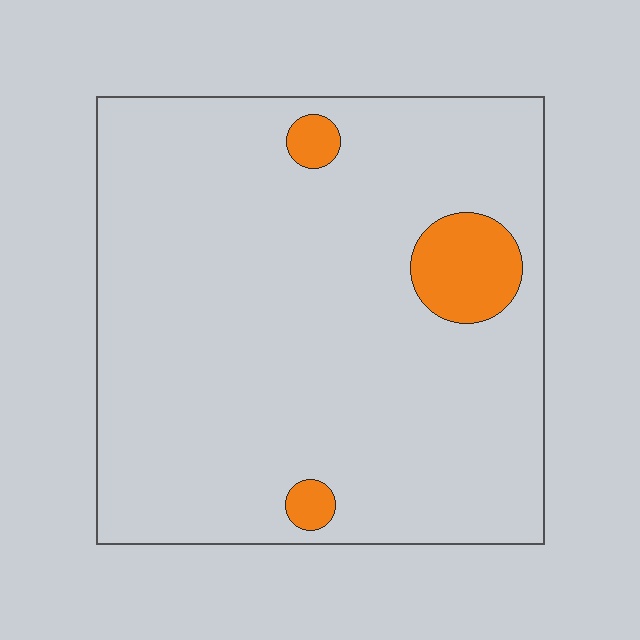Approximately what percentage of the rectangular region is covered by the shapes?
Approximately 5%.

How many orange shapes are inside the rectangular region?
3.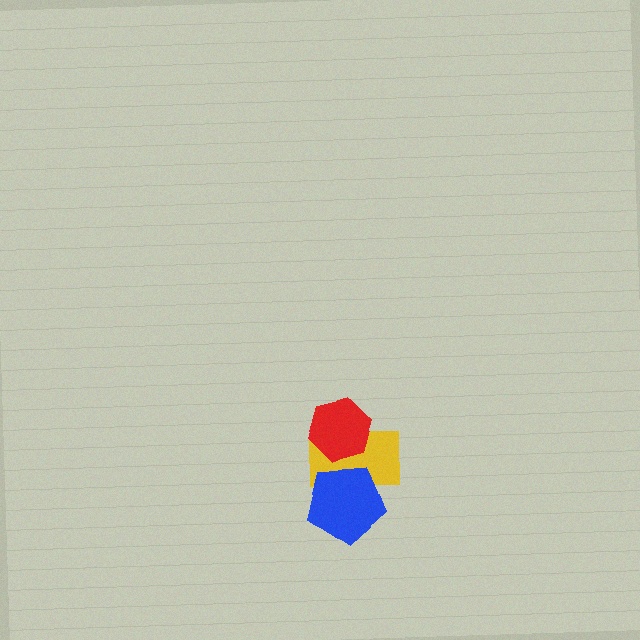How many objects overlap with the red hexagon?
1 object overlaps with the red hexagon.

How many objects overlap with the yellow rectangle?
2 objects overlap with the yellow rectangle.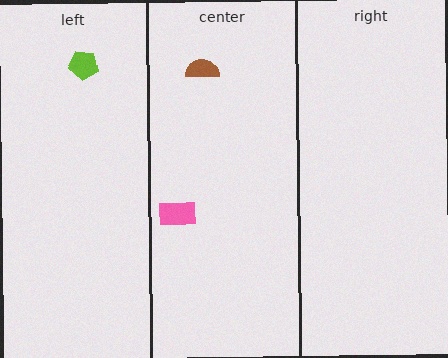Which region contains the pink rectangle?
The center region.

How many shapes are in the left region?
1.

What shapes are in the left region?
The lime pentagon.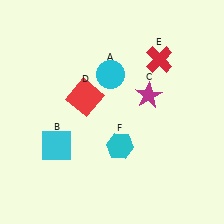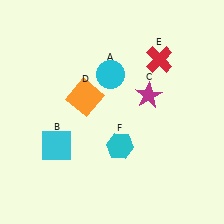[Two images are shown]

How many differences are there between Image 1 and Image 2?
There is 1 difference between the two images.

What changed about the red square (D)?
In Image 1, D is red. In Image 2, it changed to orange.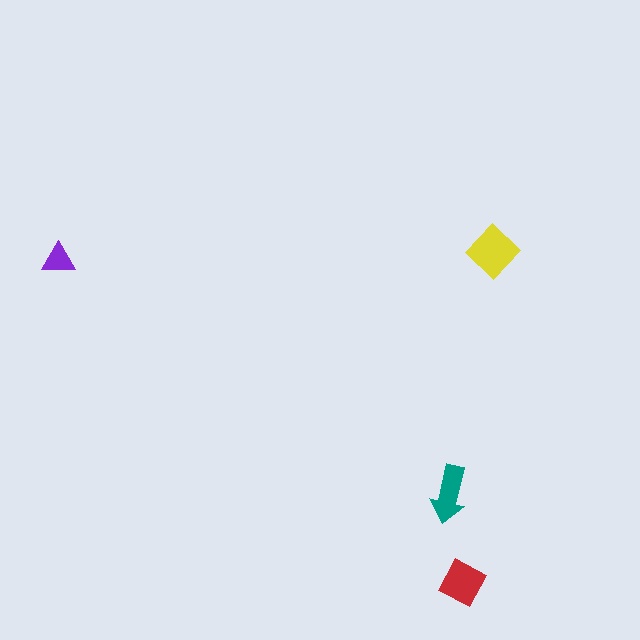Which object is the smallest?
The purple triangle.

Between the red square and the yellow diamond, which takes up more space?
The yellow diamond.